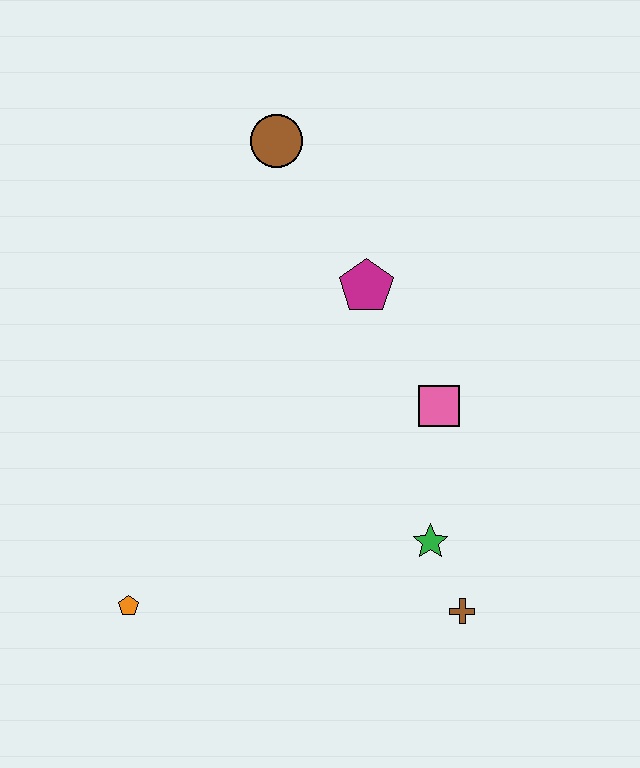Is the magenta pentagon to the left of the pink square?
Yes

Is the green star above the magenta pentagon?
No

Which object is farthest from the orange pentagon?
The brown circle is farthest from the orange pentagon.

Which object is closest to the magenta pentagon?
The pink square is closest to the magenta pentagon.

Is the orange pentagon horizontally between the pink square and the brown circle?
No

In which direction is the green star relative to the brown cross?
The green star is above the brown cross.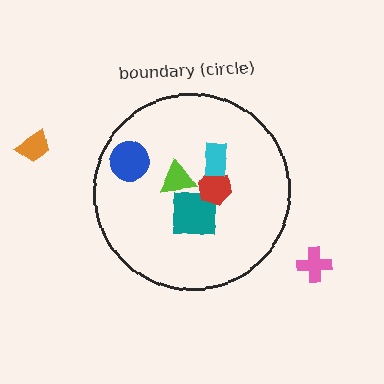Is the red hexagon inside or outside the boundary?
Inside.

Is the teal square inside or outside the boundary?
Inside.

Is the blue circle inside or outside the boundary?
Inside.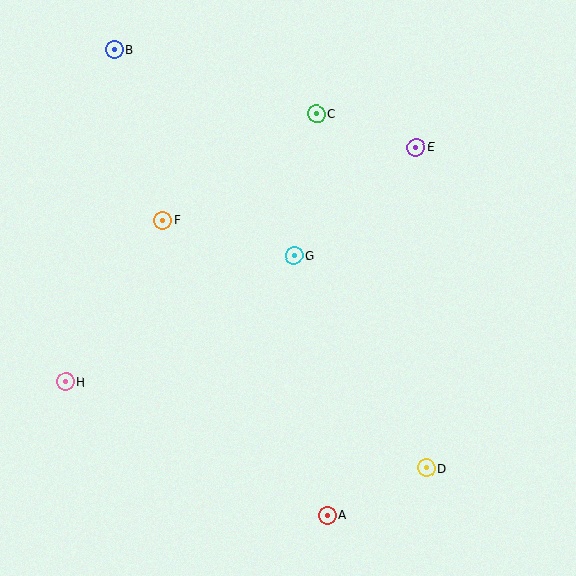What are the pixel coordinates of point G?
Point G is at (294, 256).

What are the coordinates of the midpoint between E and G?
The midpoint between E and G is at (355, 202).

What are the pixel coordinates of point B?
Point B is at (114, 50).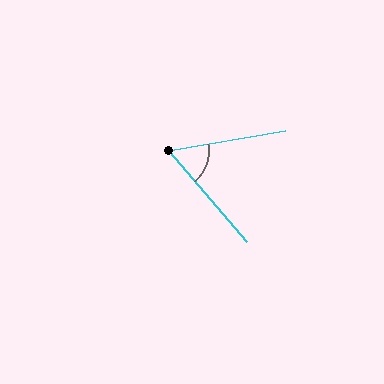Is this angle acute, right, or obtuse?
It is acute.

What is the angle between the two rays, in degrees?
Approximately 59 degrees.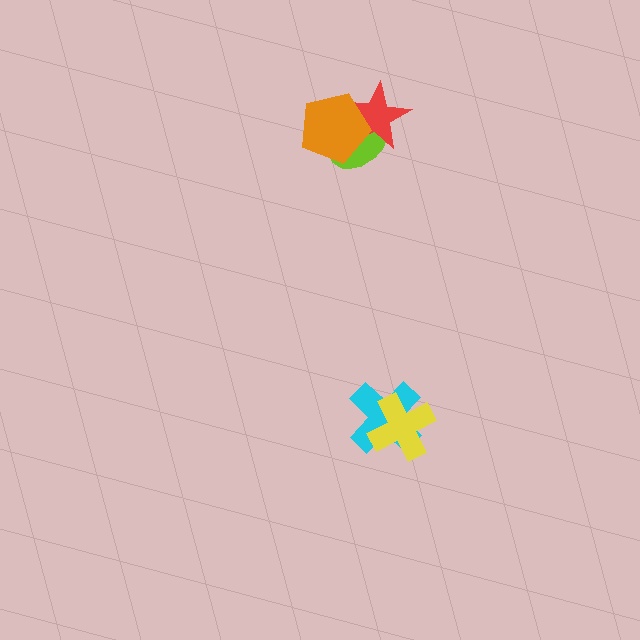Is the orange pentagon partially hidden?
No, no other shape covers it.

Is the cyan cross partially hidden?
Yes, it is partially covered by another shape.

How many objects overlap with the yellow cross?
1 object overlaps with the yellow cross.